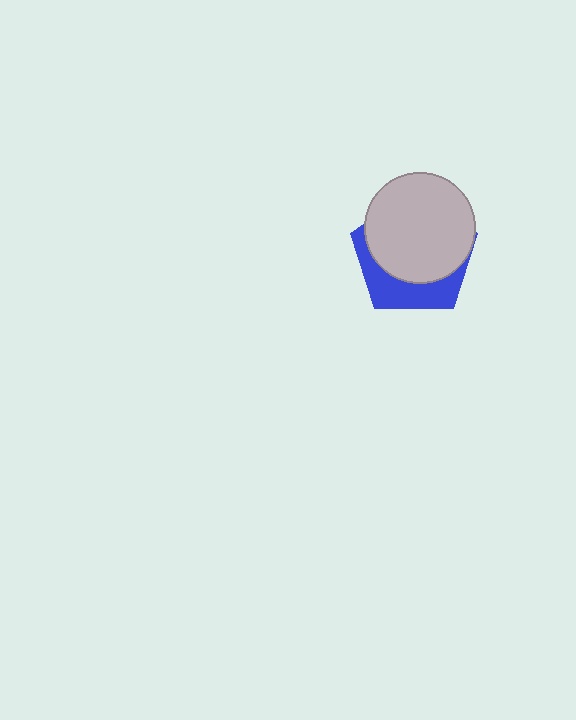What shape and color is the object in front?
The object in front is a light gray circle.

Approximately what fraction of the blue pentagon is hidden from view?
Roughly 66% of the blue pentagon is hidden behind the light gray circle.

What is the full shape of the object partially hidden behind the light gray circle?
The partially hidden object is a blue pentagon.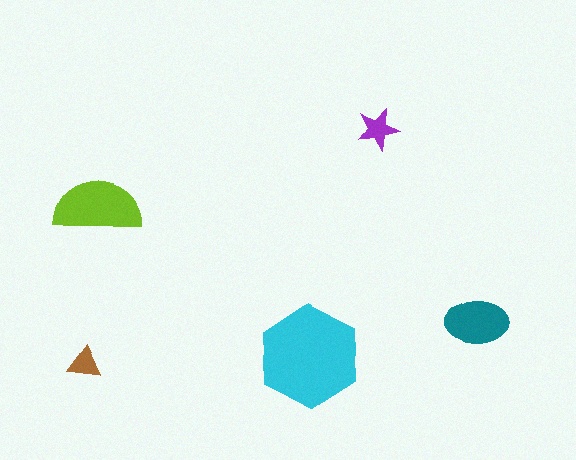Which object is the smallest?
The brown triangle.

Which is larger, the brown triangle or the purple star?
The purple star.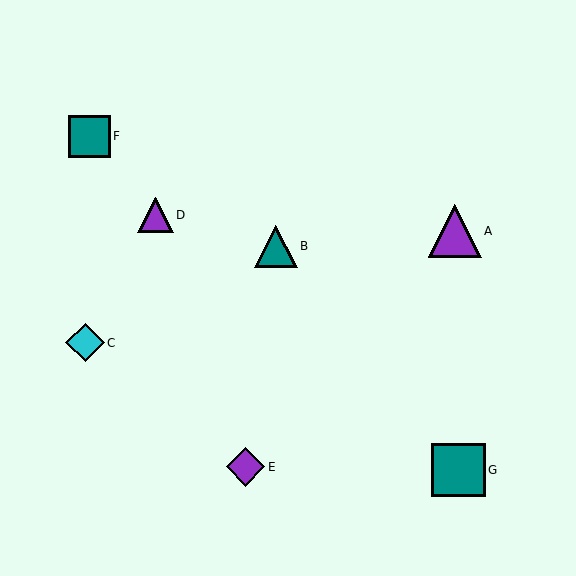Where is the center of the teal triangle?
The center of the teal triangle is at (276, 246).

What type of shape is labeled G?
Shape G is a teal square.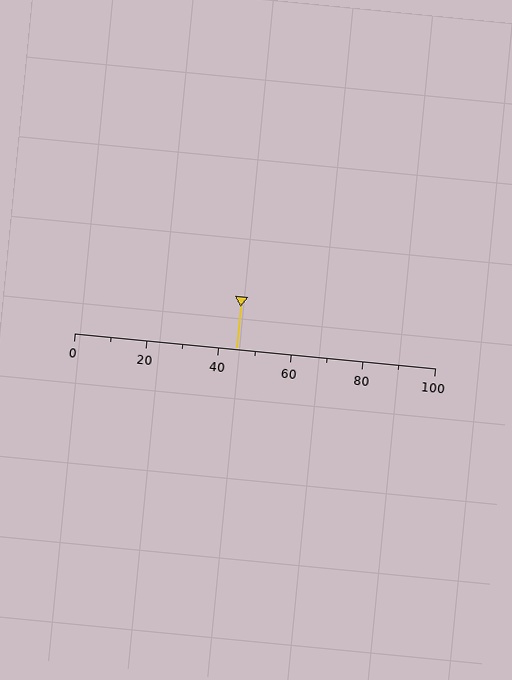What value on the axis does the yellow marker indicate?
The marker indicates approximately 45.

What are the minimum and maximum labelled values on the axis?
The axis runs from 0 to 100.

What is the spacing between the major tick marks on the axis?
The major ticks are spaced 20 apart.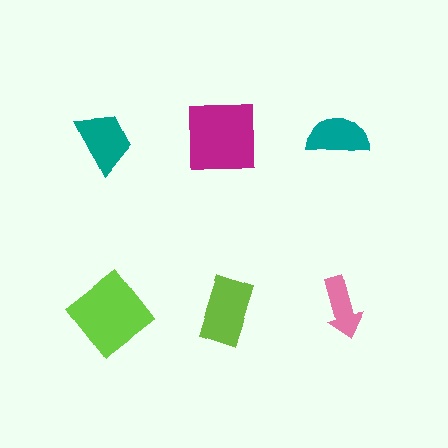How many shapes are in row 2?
3 shapes.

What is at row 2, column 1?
A lime diamond.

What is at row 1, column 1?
A teal trapezoid.